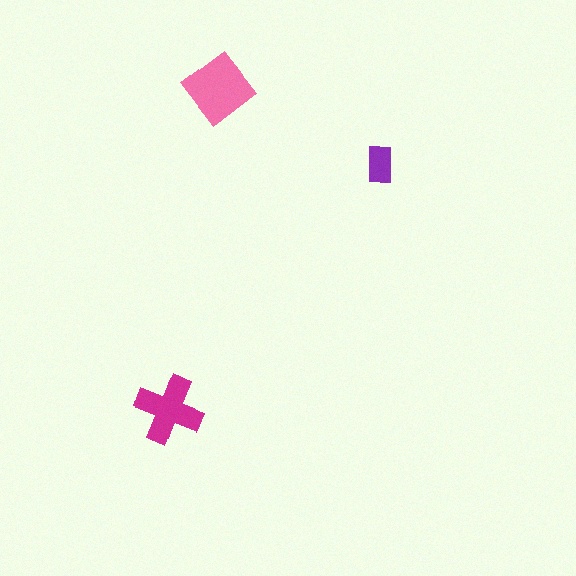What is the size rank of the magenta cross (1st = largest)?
2nd.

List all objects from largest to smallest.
The pink diamond, the magenta cross, the purple rectangle.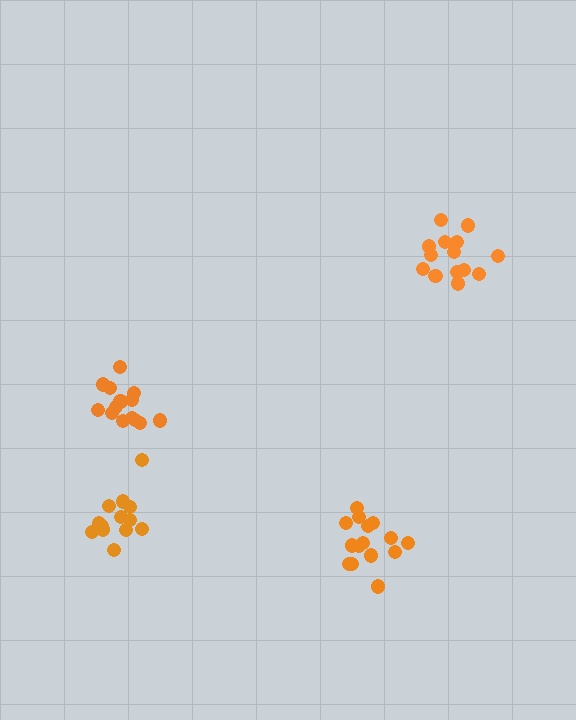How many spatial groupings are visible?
There are 4 spatial groupings.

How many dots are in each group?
Group 1: 13 dots, Group 2: 15 dots, Group 3: 14 dots, Group 4: 15 dots (57 total).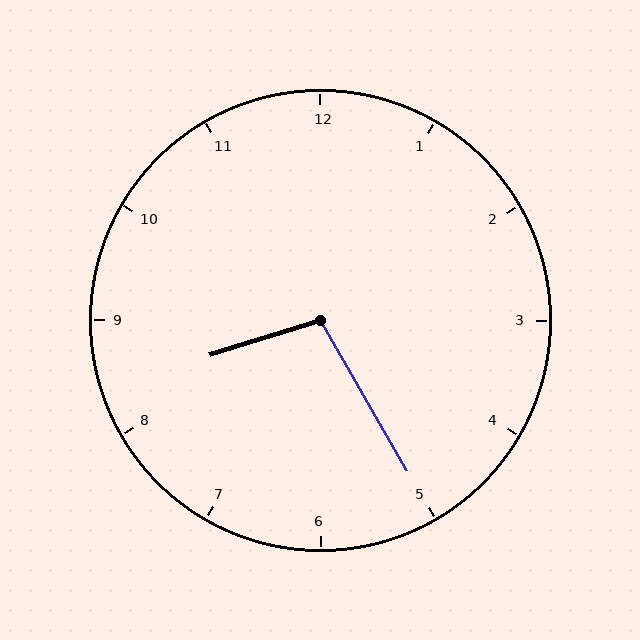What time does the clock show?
8:25.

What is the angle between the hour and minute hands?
Approximately 102 degrees.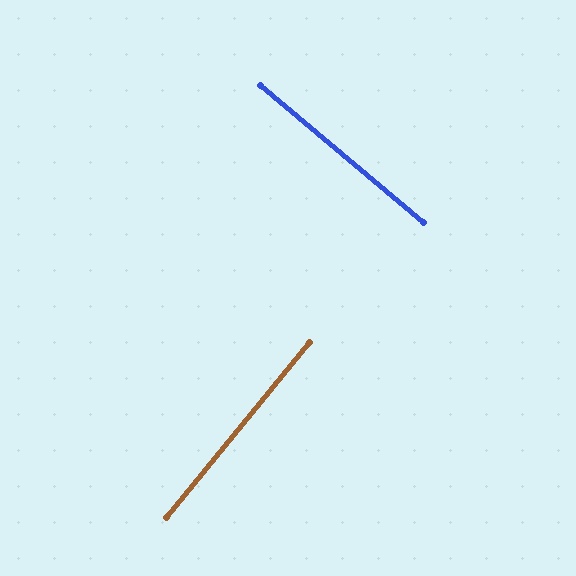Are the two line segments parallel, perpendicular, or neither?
Perpendicular — they meet at approximately 89°.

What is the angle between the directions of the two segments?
Approximately 89 degrees.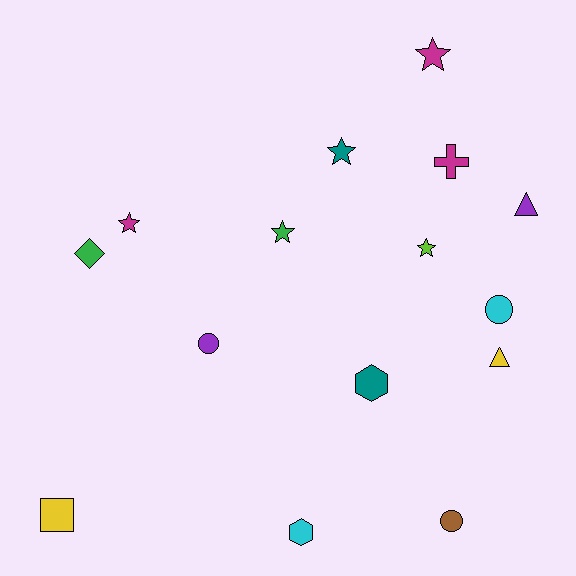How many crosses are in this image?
There is 1 cross.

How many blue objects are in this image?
There are no blue objects.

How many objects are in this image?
There are 15 objects.